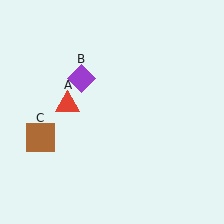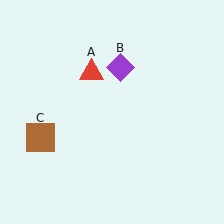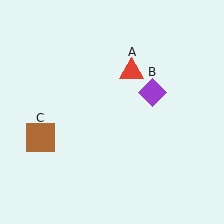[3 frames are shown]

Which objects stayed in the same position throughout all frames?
Brown square (object C) remained stationary.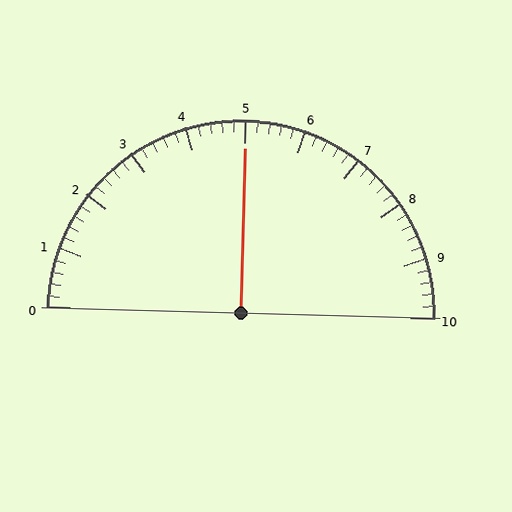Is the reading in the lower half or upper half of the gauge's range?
The reading is in the upper half of the range (0 to 10).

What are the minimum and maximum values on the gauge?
The gauge ranges from 0 to 10.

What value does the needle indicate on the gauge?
The needle indicates approximately 5.0.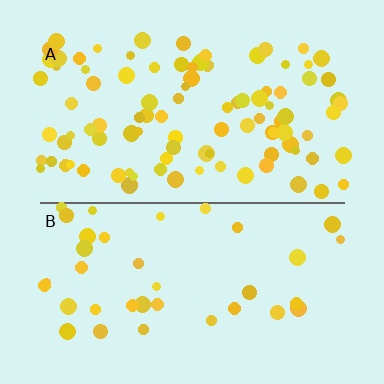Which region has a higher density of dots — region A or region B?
A (the top).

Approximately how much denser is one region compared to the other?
Approximately 2.6× — region A over region B.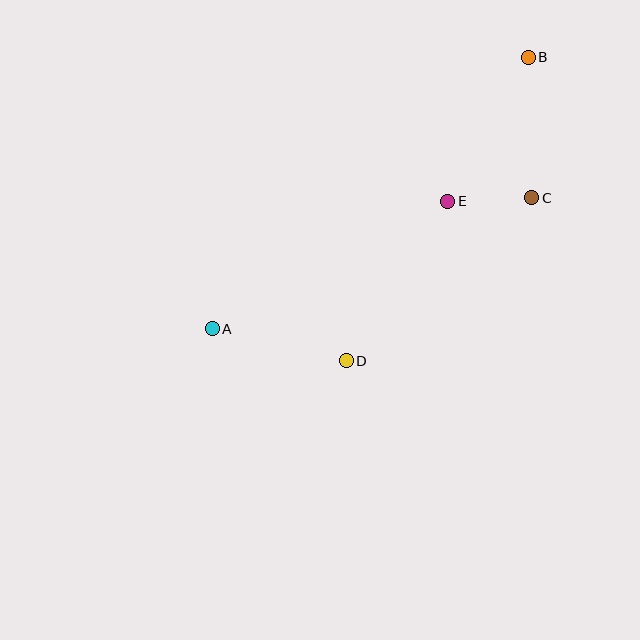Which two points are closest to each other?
Points C and E are closest to each other.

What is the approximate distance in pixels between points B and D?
The distance between B and D is approximately 354 pixels.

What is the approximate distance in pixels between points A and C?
The distance between A and C is approximately 345 pixels.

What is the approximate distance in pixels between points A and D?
The distance between A and D is approximately 137 pixels.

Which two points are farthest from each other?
Points A and B are farthest from each other.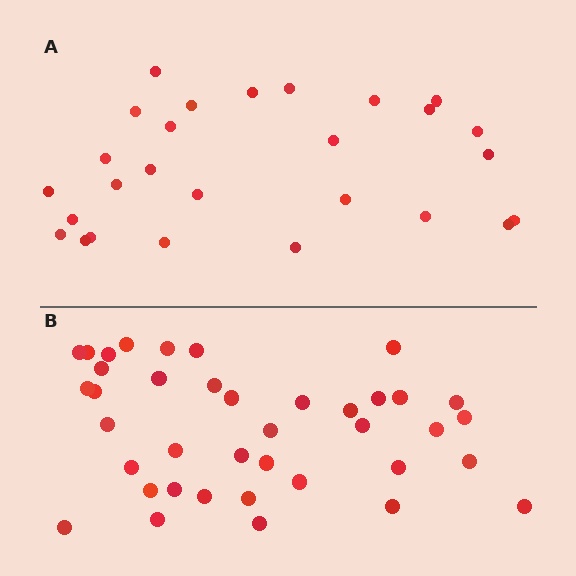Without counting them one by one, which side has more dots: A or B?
Region B (the bottom region) has more dots.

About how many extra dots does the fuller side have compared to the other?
Region B has roughly 12 or so more dots than region A.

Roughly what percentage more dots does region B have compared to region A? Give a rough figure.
About 45% more.